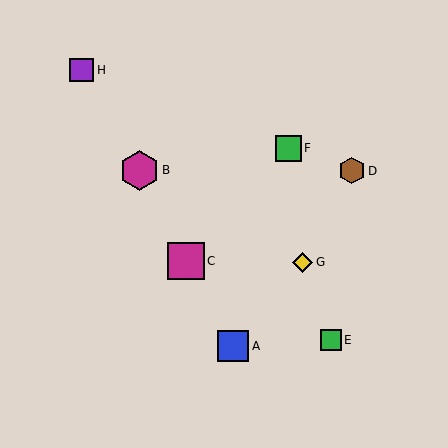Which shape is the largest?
The magenta hexagon (labeled B) is the largest.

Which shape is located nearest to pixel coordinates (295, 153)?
The green square (labeled F) at (288, 148) is nearest to that location.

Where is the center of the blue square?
The center of the blue square is at (233, 346).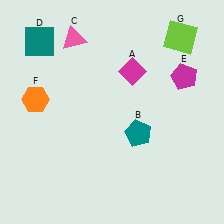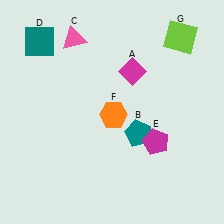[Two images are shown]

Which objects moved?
The objects that moved are: the magenta pentagon (E), the orange hexagon (F).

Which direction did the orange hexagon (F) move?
The orange hexagon (F) moved right.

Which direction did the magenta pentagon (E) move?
The magenta pentagon (E) moved down.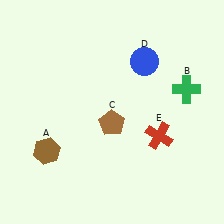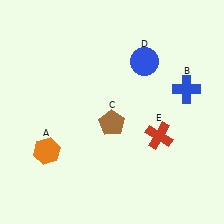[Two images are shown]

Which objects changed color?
A changed from brown to orange. B changed from green to blue.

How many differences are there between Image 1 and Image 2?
There are 2 differences between the two images.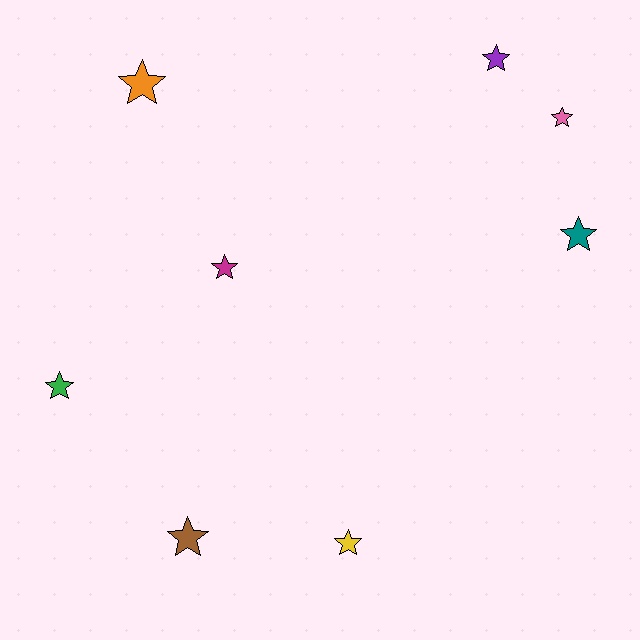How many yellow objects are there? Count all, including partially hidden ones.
There is 1 yellow object.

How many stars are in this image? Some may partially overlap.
There are 8 stars.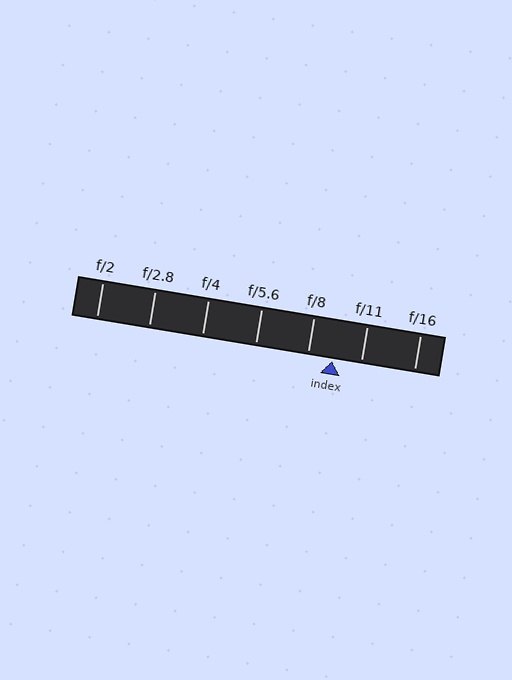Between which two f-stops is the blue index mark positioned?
The index mark is between f/8 and f/11.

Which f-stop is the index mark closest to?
The index mark is closest to f/8.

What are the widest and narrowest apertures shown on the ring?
The widest aperture shown is f/2 and the narrowest is f/16.